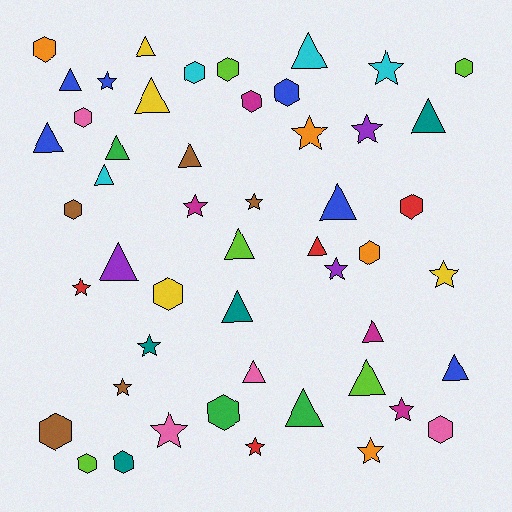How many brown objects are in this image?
There are 5 brown objects.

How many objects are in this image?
There are 50 objects.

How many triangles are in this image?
There are 19 triangles.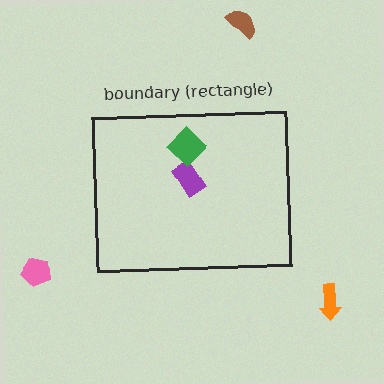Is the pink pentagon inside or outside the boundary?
Outside.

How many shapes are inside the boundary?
2 inside, 3 outside.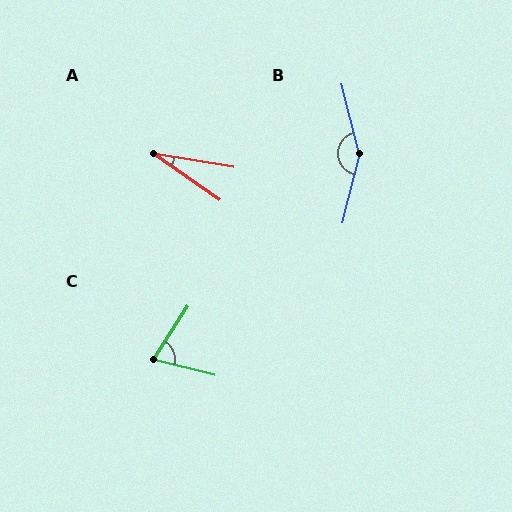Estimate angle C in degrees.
Approximately 71 degrees.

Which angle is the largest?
B, at approximately 151 degrees.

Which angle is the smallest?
A, at approximately 26 degrees.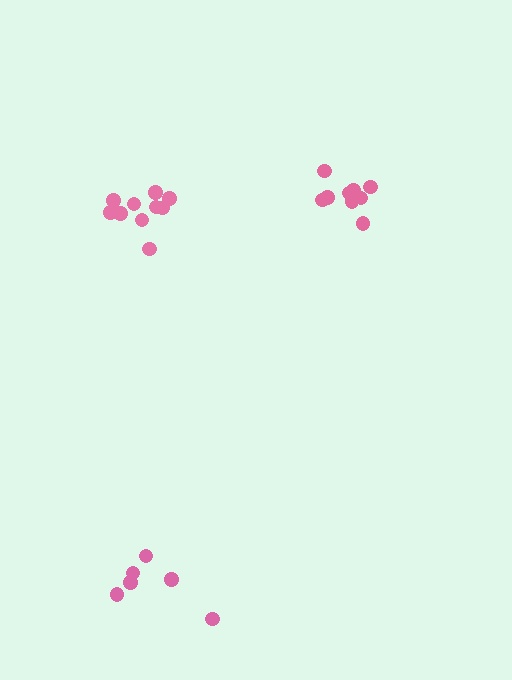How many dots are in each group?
Group 1: 10 dots, Group 2: 6 dots, Group 3: 10 dots (26 total).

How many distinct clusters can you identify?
There are 3 distinct clusters.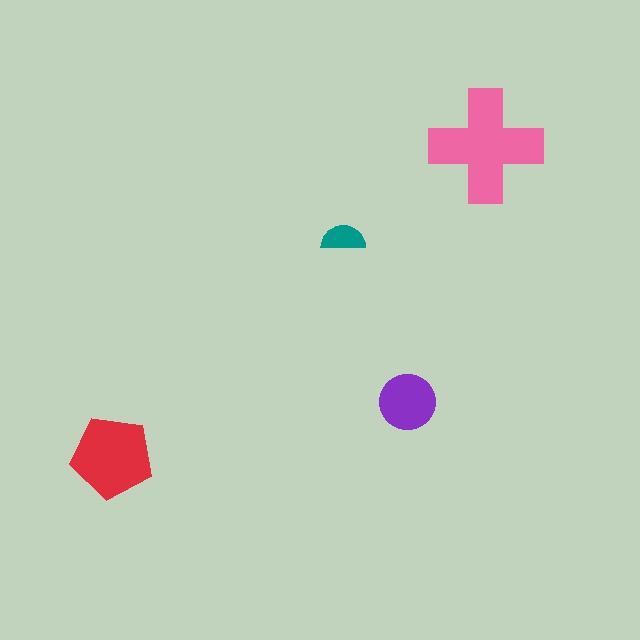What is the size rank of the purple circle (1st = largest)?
3rd.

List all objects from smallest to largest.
The teal semicircle, the purple circle, the red pentagon, the pink cross.